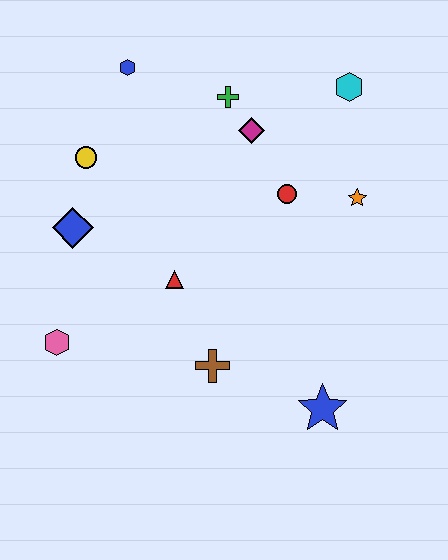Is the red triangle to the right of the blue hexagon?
Yes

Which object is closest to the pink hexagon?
The blue diamond is closest to the pink hexagon.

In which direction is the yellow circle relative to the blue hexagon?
The yellow circle is below the blue hexagon.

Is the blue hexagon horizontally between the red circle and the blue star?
No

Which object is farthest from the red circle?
The pink hexagon is farthest from the red circle.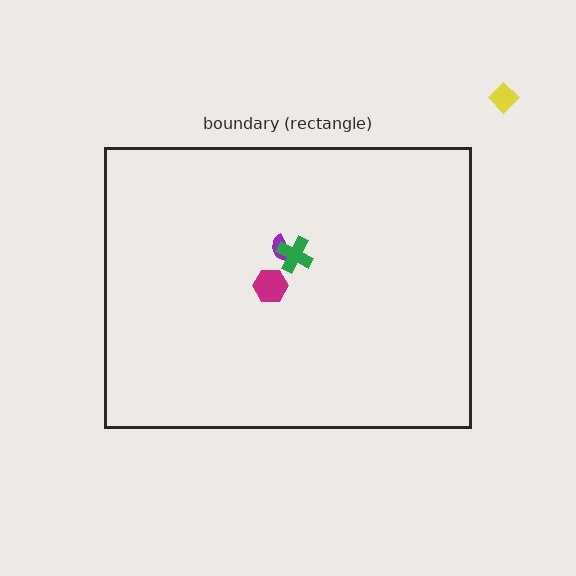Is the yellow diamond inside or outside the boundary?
Outside.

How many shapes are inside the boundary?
3 inside, 1 outside.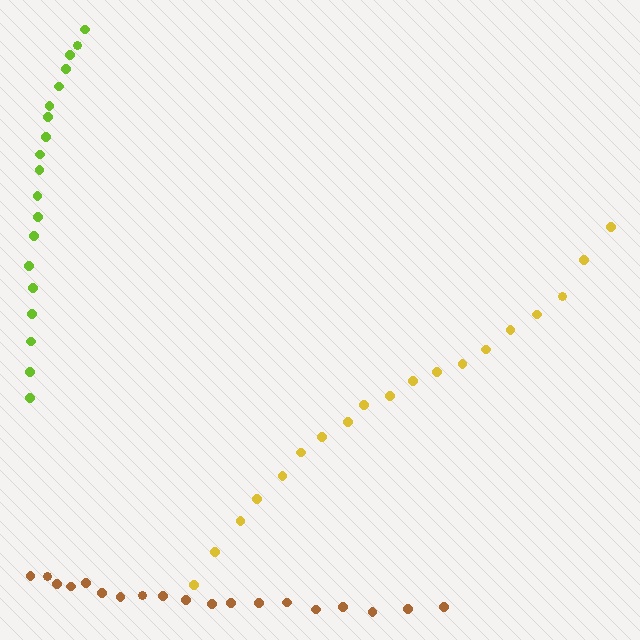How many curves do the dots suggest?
There are 3 distinct paths.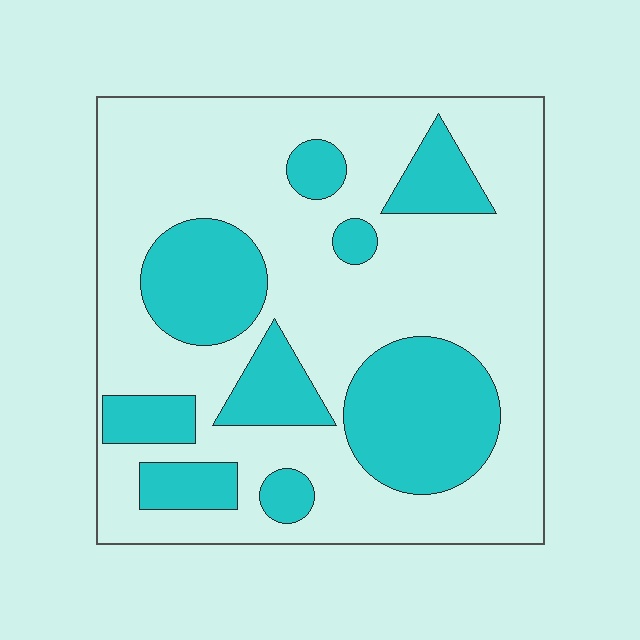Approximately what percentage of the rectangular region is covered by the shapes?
Approximately 30%.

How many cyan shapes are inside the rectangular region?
9.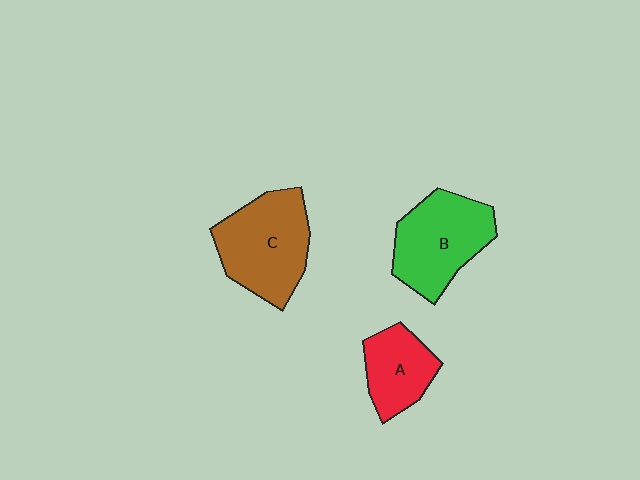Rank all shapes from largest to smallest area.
From largest to smallest: C (brown), B (green), A (red).